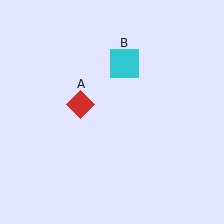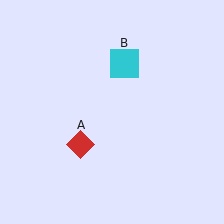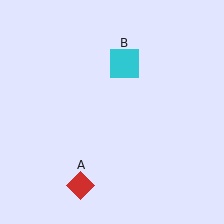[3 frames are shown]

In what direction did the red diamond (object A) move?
The red diamond (object A) moved down.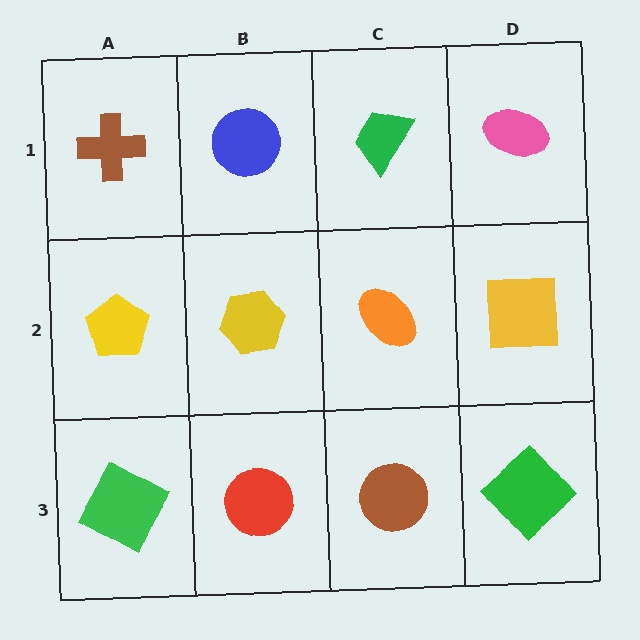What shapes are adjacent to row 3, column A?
A yellow pentagon (row 2, column A), a red circle (row 3, column B).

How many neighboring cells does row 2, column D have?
3.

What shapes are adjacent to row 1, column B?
A yellow hexagon (row 2, column B), a brown cross (row 1, column A), a green trapezoid (row 1, column C).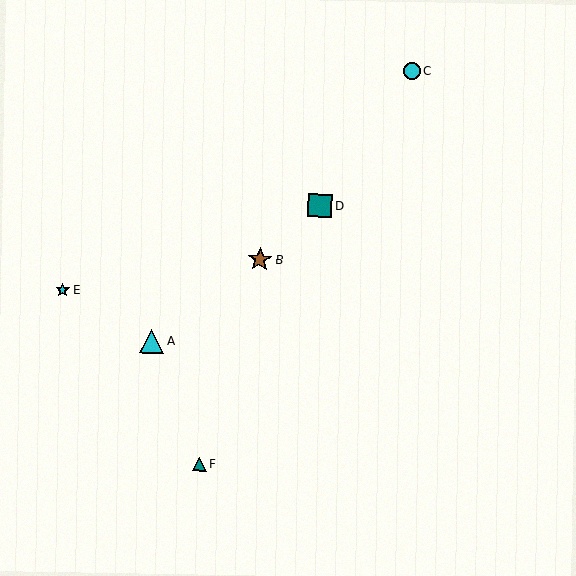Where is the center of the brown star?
The center of the brown star is at (260, 259).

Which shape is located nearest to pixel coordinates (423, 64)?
The cyan circle (labeled C) at (412, 71) is nearest to that location.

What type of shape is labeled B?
Shape B is a brown star.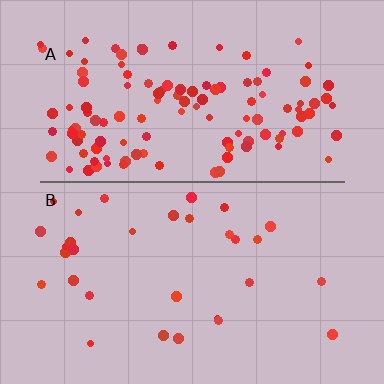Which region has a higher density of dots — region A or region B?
A (the top).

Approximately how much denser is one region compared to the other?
Approximately 3.9× — region A over region B.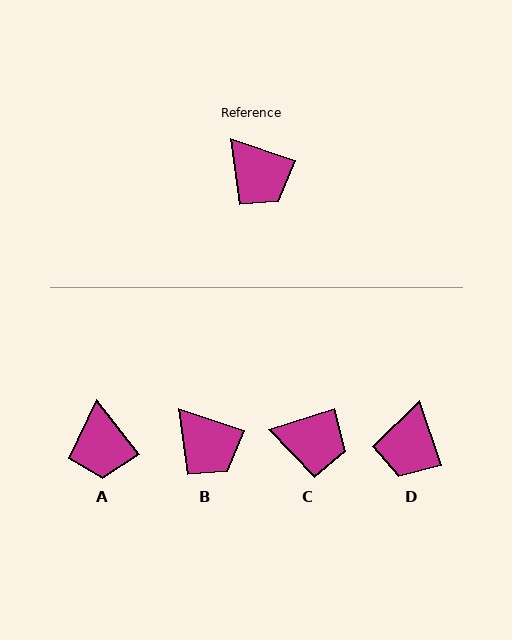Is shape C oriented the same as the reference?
No, it is off by about 36 degrees.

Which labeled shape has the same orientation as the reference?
B.